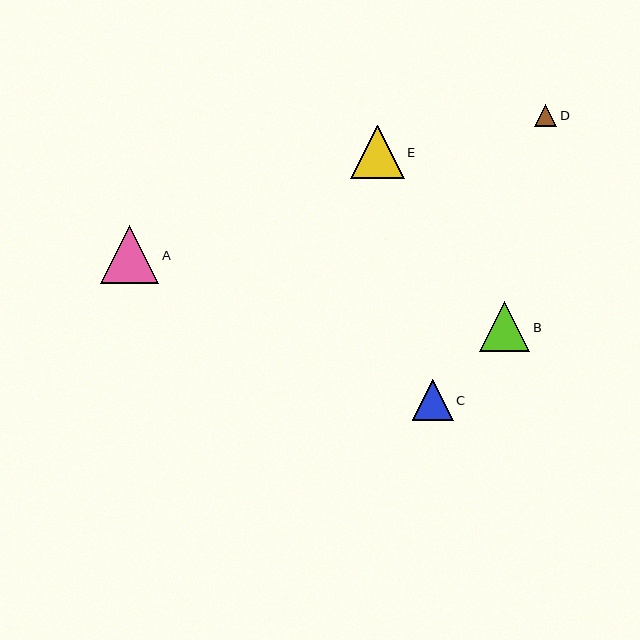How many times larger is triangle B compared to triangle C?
Triangle B is approximately 1.2 times the size of triangle C.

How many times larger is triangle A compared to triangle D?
Triangle A is approximately 2.6 times the size of triangle D.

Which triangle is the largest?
Triangle A is the largest with a size of approximately 58 pixels.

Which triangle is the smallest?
Triangle D is the smallest with a size of approximately 22 pixels.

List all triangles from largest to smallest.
From largest to smallest: A, E, B, C, D.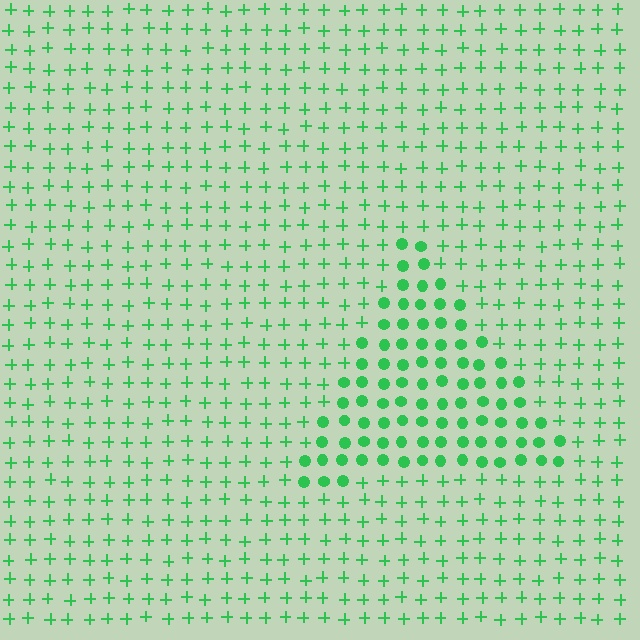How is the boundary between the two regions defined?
The boundary is defined by a change in element shape: circles inside vs. plus signs outside. All elements share the same color and spacing.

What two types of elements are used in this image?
The image uses circles inside the triangle region and plus signs outside it.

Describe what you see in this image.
The image is filled with small green elements arranged in a uniform grid. A triangle-shaped region contains circles, while the surrounding area contains plus signs. The boundary is defined purely by the change in element shape.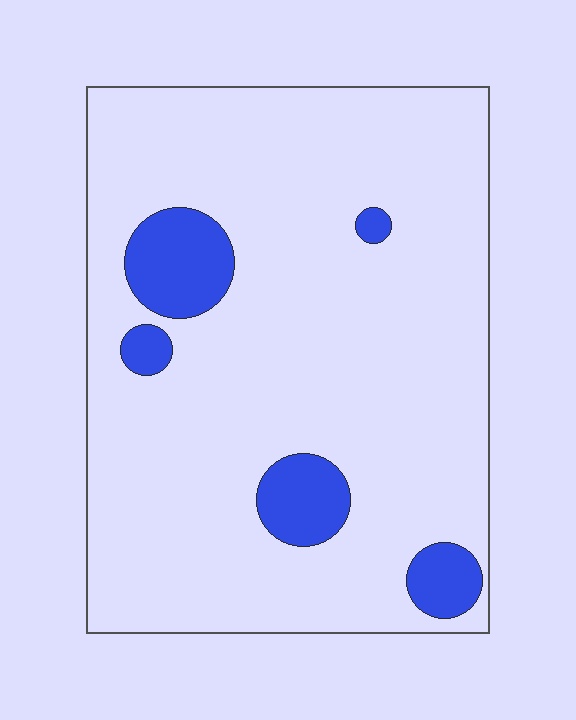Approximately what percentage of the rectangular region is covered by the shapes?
Approximately 10%.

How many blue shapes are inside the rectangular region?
5.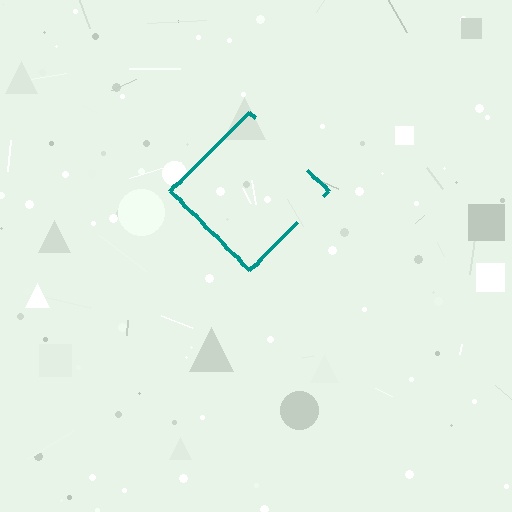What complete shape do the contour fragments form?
The contour fragments form a diamond.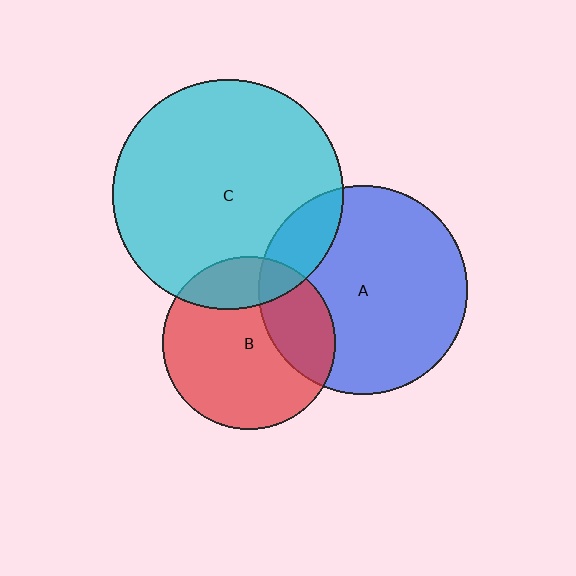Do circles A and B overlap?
Yes.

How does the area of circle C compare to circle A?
Approximately 1.2 times.